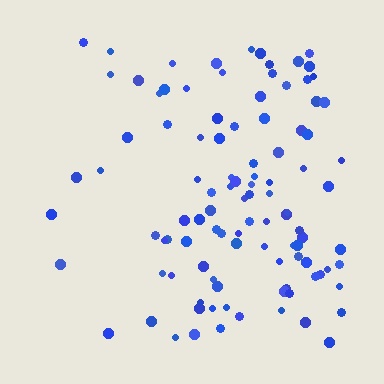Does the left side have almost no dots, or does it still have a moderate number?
Still a moderate number, just noticeably fewer than the right.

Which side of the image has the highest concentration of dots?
The right.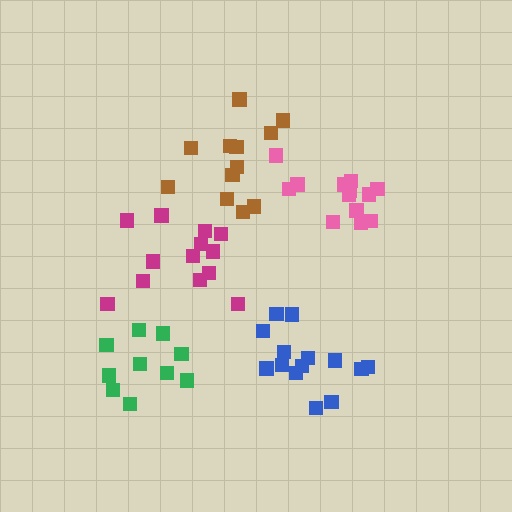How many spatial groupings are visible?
There are 5 spatial groupings.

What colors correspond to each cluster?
The clusters are colored: magenta, green, pink, blue, brown.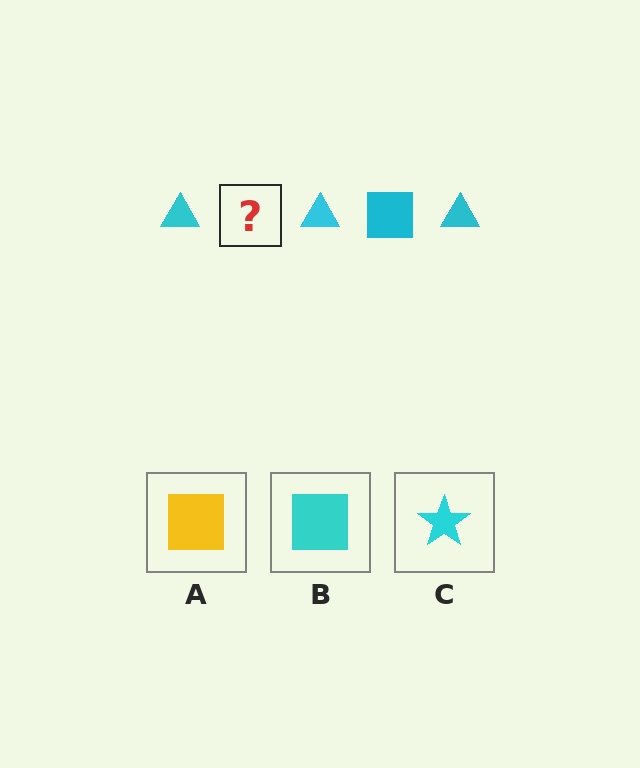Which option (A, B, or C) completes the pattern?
B.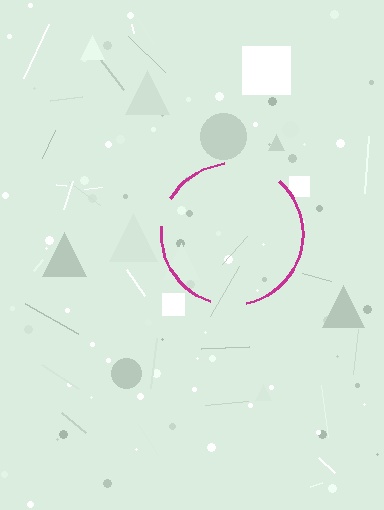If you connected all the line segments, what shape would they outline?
They would outline a circle.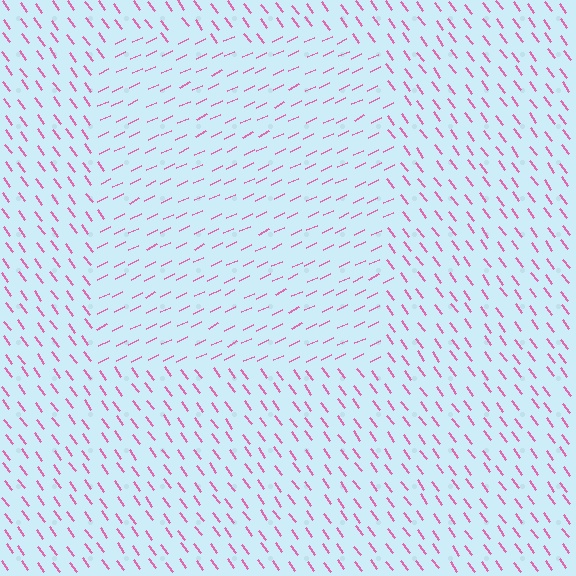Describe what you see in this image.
The image is filled with small pink line segments. A rectangle region in the image has lines oriented differently from the surrounding lines, creating a visible texture boundary.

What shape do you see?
I see a rectangle.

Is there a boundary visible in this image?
Yes, there is a texture boundary formed by a change in line orientation.